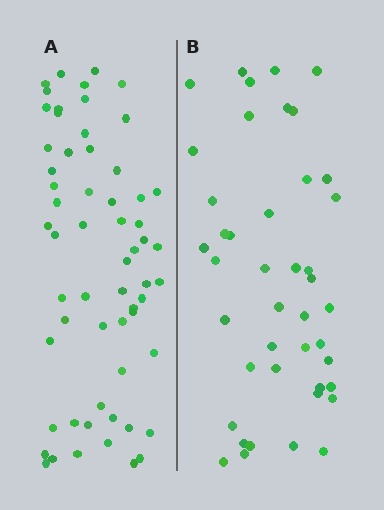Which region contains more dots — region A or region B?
Region A (the left region) has more dots.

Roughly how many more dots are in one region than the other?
Region A has approximately 15 more dots than region B.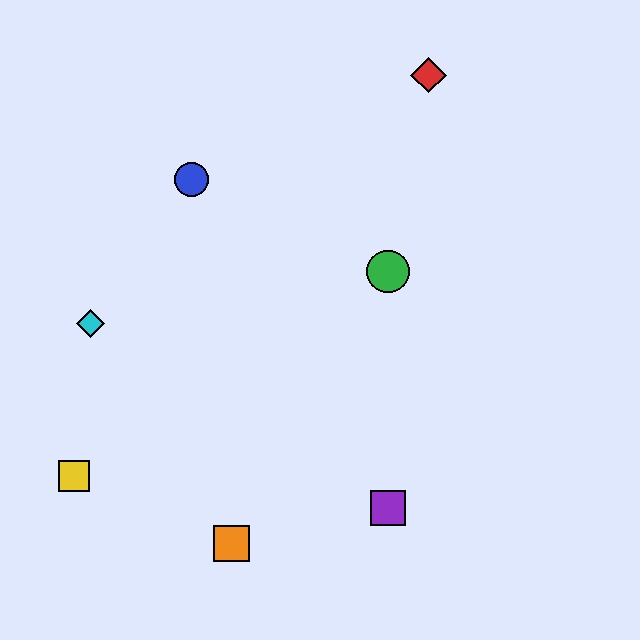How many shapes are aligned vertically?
2 shapes (the green circle, the purple square) are aligned vertically.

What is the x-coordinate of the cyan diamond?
The cyan diamond is at x≈90.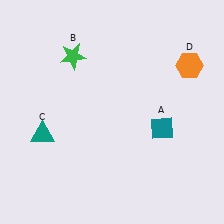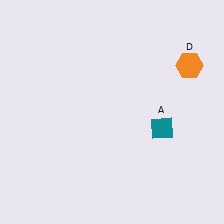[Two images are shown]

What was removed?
The green star (B), the teal triangle (C) were removed in Image 2.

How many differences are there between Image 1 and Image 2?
There are 2 differences between the two images.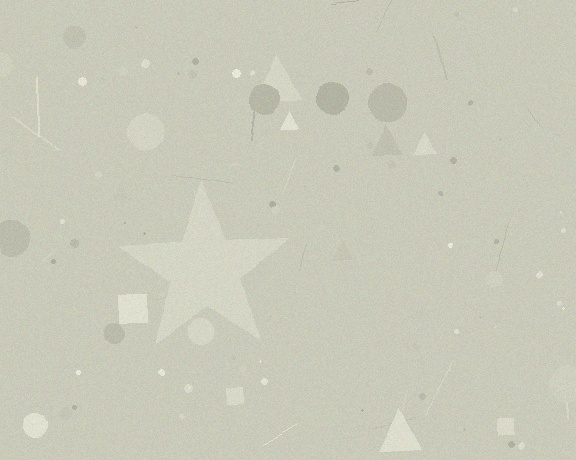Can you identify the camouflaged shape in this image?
The camouflaged shape is a star.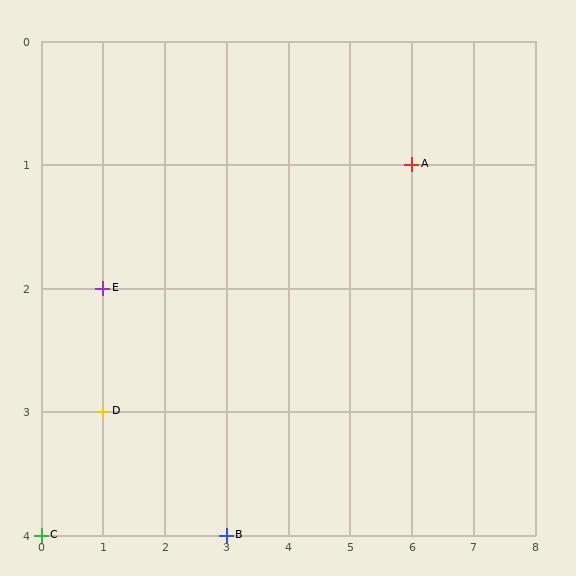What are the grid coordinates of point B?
Point B is at grid coordinates (3, 4).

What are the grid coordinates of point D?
Point D is at grid coordinates (1, 3).